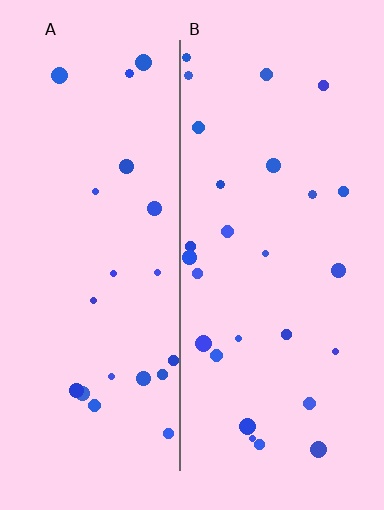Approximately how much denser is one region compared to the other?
Approximately 1.3× — region B over region A.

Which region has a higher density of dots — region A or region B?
B (the right).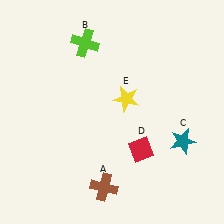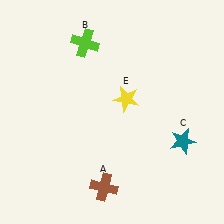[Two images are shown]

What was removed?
The red diamond (D) was removed in Image 2.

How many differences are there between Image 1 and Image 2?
There is 1 difference between the two images.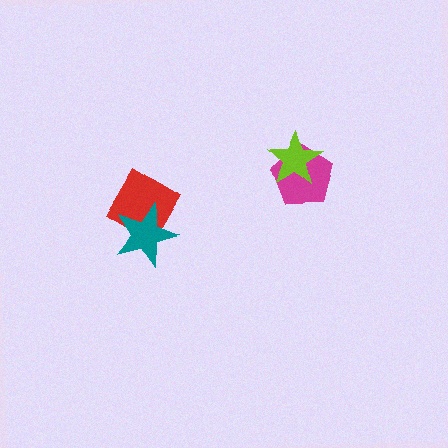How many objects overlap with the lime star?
1 object overlaps with the lime star.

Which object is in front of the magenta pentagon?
The lime star is in front of the magenta pentagon.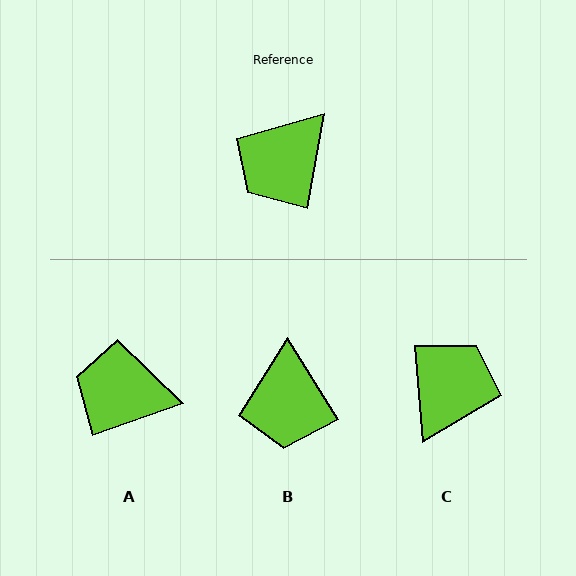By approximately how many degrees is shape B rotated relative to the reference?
Approximately 42 degrees counter-clockwise.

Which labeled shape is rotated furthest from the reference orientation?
C, about 165 degrees away.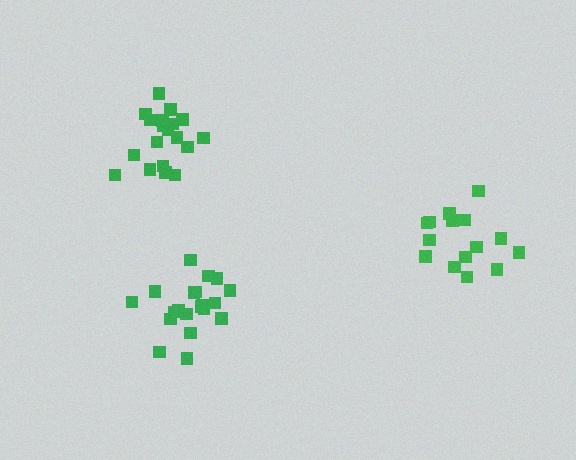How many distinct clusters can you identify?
There are 3 distinct clusters.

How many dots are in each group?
Group 1: 19 dots, Group 2: 20 dots, Group 3: 15 dots (54 total).